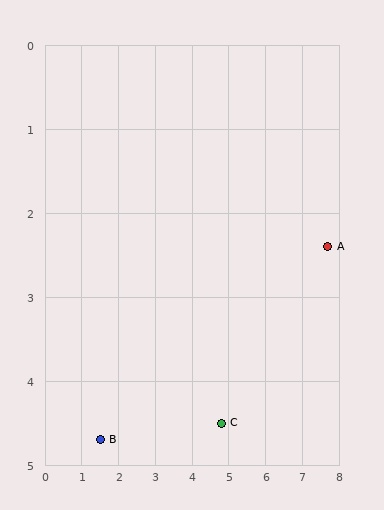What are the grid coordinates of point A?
Point A is at approximately (7.7, 2.4).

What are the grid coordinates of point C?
Point C is at approximately (4.8, 4.5).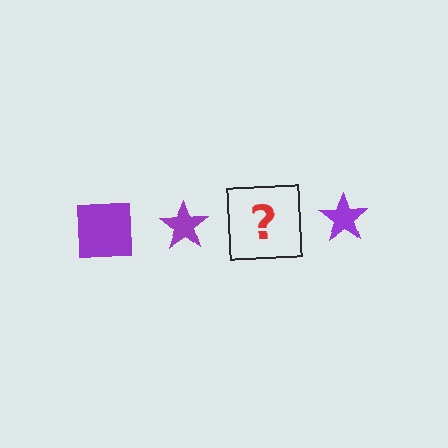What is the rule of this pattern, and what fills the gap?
The rule is that the pattern cycles through square, star shapes in purple. The gap should be filled with a purple square.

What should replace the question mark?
The question mark should be replaced with a purple square.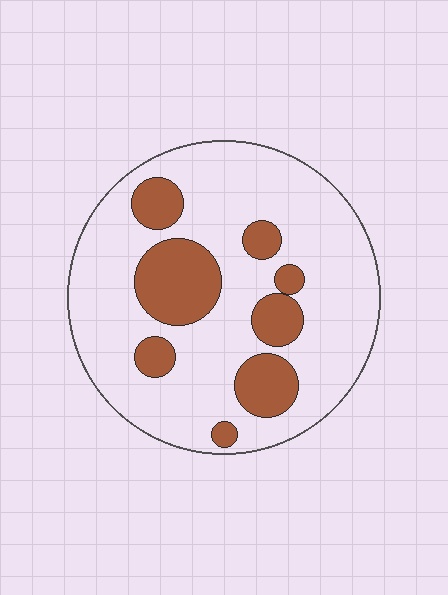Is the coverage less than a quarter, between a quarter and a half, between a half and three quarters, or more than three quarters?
Less than a quarter.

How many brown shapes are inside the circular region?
8.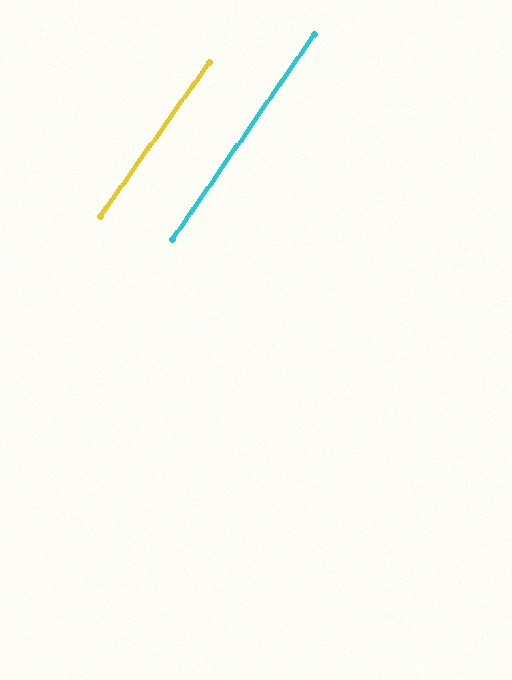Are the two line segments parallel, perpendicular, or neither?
Parallel — their directions differ by only 0.6°.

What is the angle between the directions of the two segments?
Approximately 1 degree.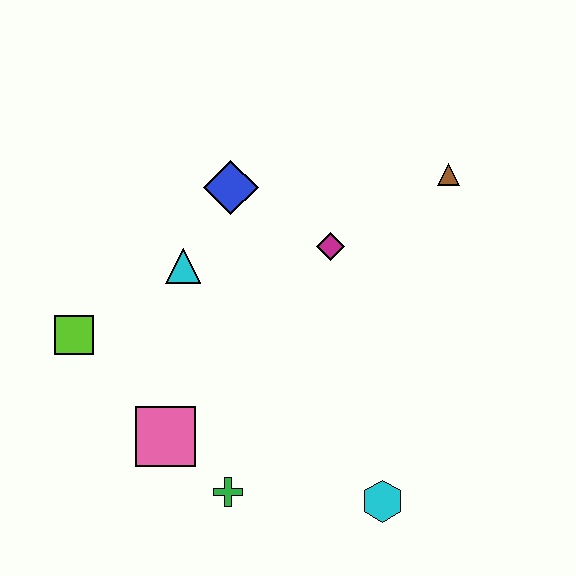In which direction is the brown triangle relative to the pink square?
The brown triangle is to the right of the pink square.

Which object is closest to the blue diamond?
The cyan triangle is closest to the blue diamond.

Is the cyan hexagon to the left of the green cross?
No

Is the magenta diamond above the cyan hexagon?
Yes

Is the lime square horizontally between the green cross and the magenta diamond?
No